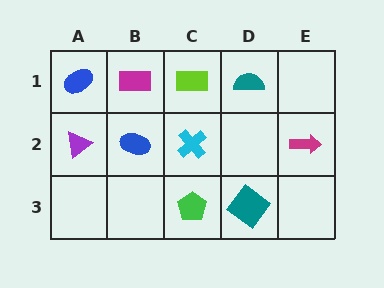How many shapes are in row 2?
4 shapes.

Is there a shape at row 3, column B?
No, that cell is empty.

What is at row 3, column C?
A green pentagon.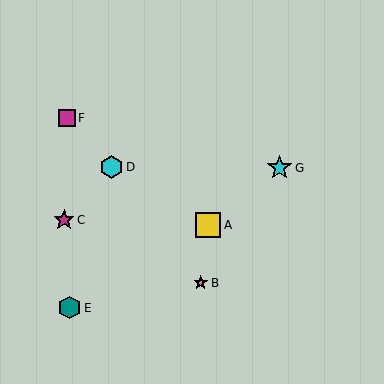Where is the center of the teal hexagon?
The center of the teal hexagon is at (70, 308).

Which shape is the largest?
The cyan star (labeled G) is the largest.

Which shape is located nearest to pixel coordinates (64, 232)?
The magenta star (labeled C) at (64, 220) is nearest to that location.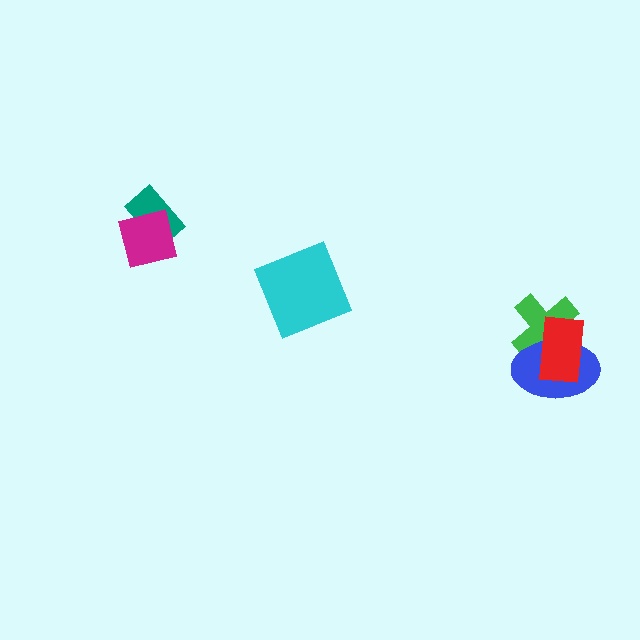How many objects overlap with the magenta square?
1 object overlaps with the magenta square.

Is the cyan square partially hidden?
No, no other shape covers it.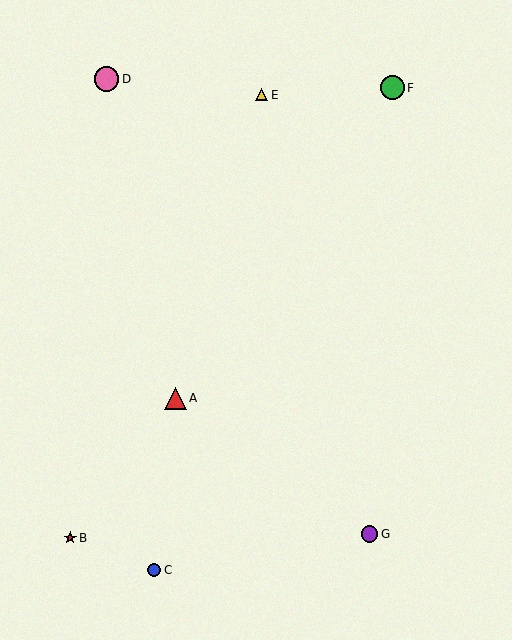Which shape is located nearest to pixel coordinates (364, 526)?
The purple circle (labeled G) at (370, 534) is nearest to that location.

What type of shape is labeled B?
Shape B is a red star.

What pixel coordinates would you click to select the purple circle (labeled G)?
Click at (370, 534) to select the purple circle G.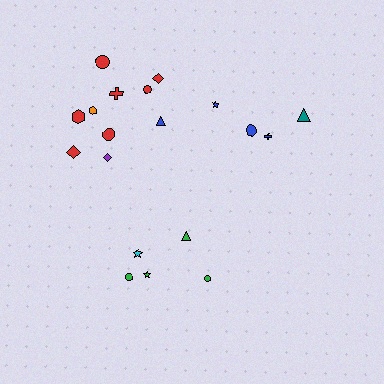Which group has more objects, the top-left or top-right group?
The top-left group.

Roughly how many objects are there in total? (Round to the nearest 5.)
Roughly 20 objects in total.